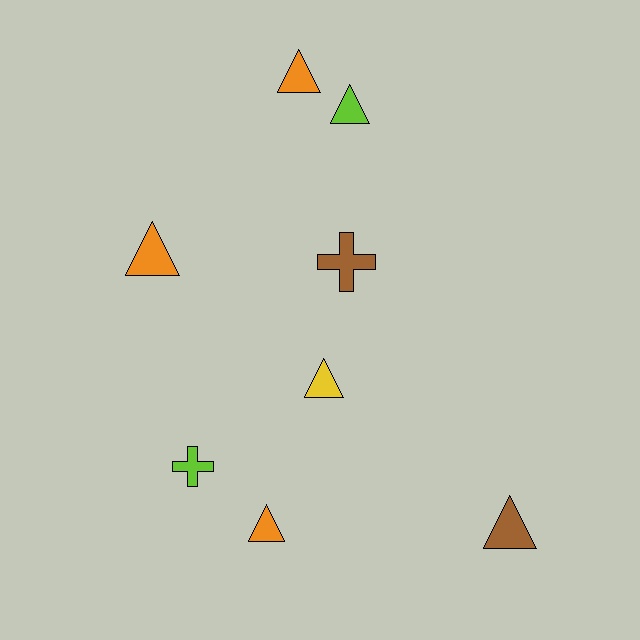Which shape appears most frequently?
Triangle, with 6 objects.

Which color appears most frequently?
Orange, with 3 objects.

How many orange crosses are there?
There are no orange crosses.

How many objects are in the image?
There are 8 objects.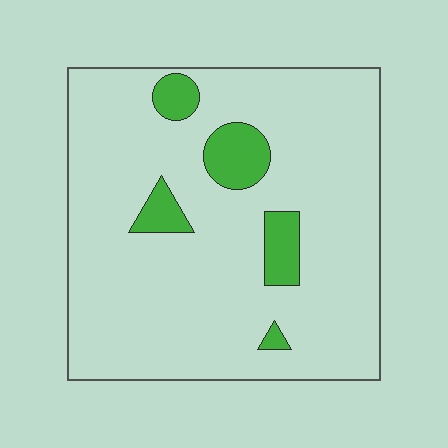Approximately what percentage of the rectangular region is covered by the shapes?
Approximately 10%.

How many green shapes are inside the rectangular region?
5.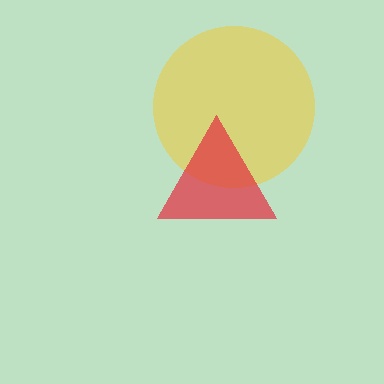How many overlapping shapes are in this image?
There are 2 overlapping shapes in the image.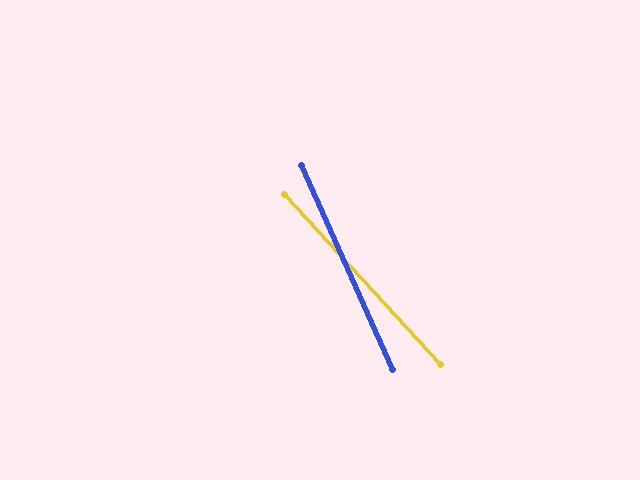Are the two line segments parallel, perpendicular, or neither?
Neither parallel nor perpendicular — they differ by about 18°.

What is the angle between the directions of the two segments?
Approximately 18 degrees.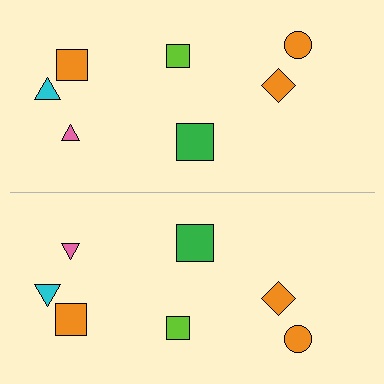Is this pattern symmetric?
Yes, this pattern has bilateral (reflection) symmetry.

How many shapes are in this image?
There are 14 shapes in this image.